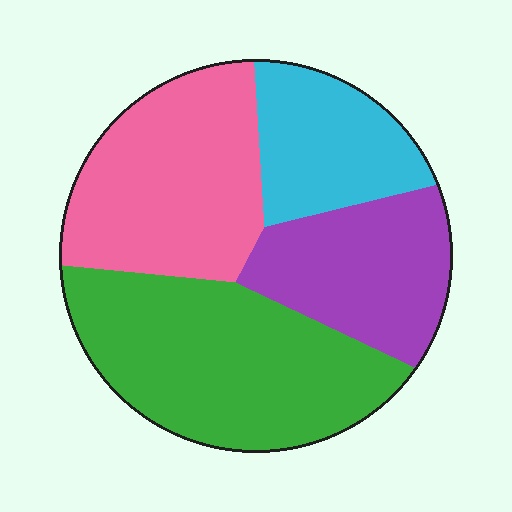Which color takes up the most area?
Green, at roughly 35%.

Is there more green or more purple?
Green.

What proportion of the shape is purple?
Purple covers about 20% of the shape.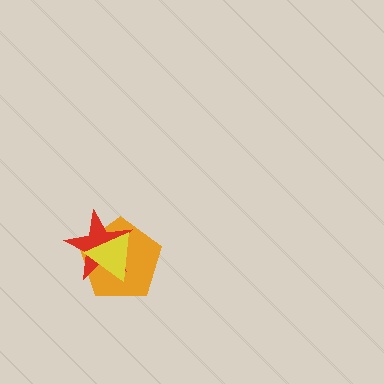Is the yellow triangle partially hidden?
No, no other shape covers it.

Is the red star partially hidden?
Yes, it is partially covered by another shape.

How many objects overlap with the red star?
2 objects overlap with the red star.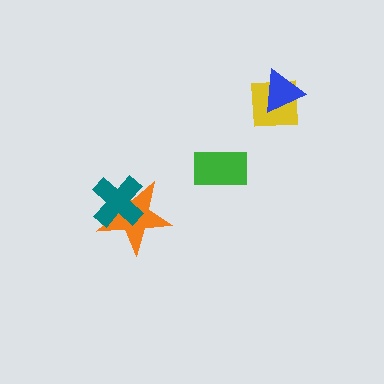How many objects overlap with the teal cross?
1 object overlaps with the teal cross.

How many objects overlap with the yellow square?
1 object overlaps with the yellow square.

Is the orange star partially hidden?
Yes, it is partially covered by another shape.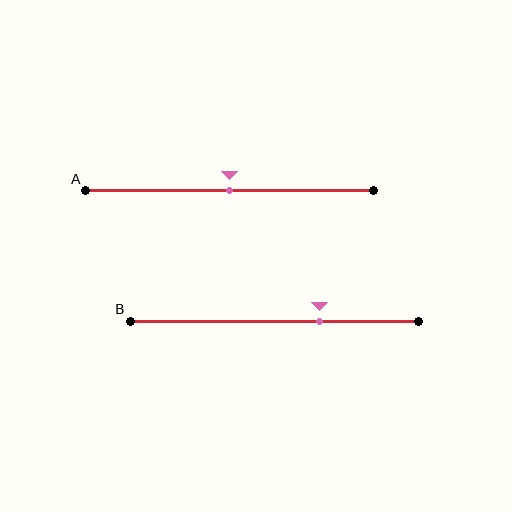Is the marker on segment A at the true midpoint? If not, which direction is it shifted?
Yes, the marker on segment A is at the true midpoint.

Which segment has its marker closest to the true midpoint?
Segment A has its marker closest to the true midpoint.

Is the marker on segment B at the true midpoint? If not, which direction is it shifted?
No, the marker on segment B is shifted to the right by about 15% of the segment length.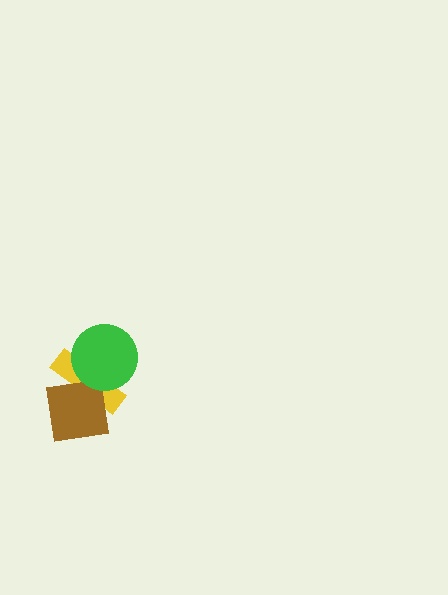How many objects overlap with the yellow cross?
2 objects overlap with the yellow cross.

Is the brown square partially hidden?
No, no other shape covers it.